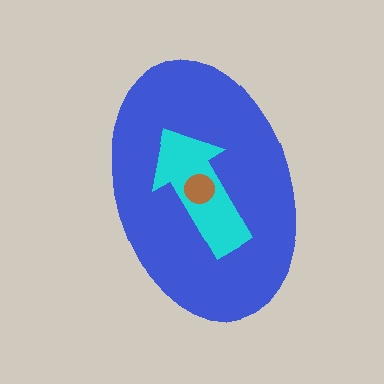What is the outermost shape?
The blue ellipse.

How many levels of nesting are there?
3.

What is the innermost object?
The brown circle.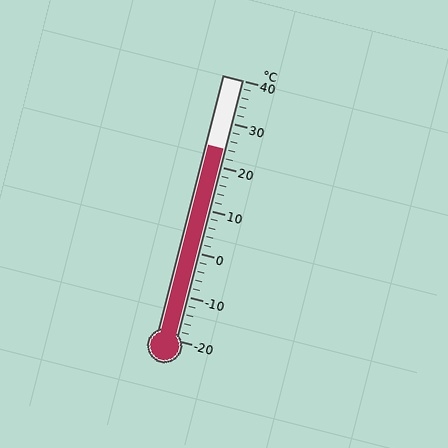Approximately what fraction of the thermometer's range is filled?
The thermometer is filled to approximately 75% of its range.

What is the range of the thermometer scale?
The thermometer scale ranges from -20°C to 40°C.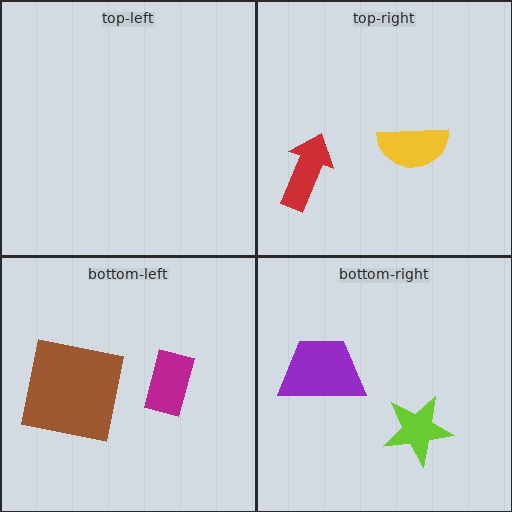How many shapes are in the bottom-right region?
2.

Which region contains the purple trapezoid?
The bottom-right region.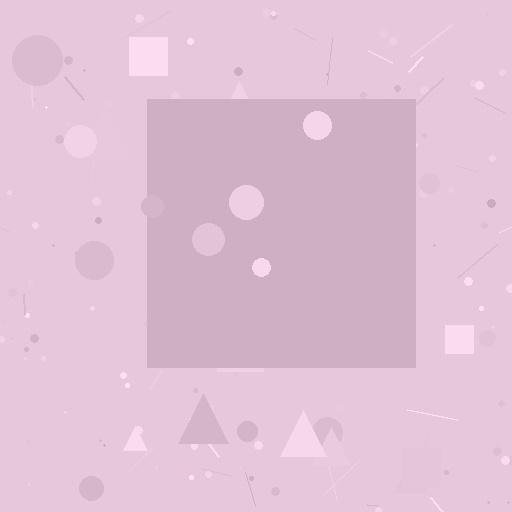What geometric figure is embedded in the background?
A square is embedded in the background.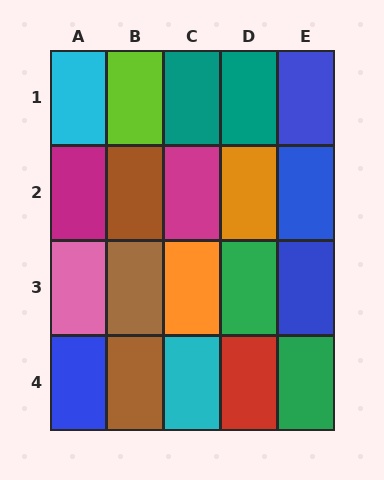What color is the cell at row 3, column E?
Blue.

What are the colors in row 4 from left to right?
Blue, brown, cyan, red, green.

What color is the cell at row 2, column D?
Orange.